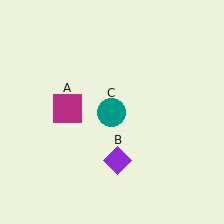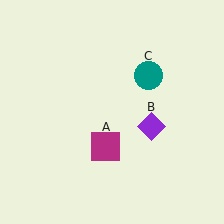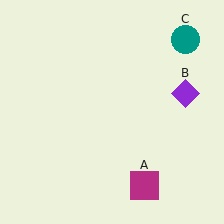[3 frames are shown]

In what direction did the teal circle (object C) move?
The teal circle (object C) moved up and to the right.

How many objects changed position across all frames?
3 objects changed position: magenta square (object A), purple diamond (object B), teal circle (object C).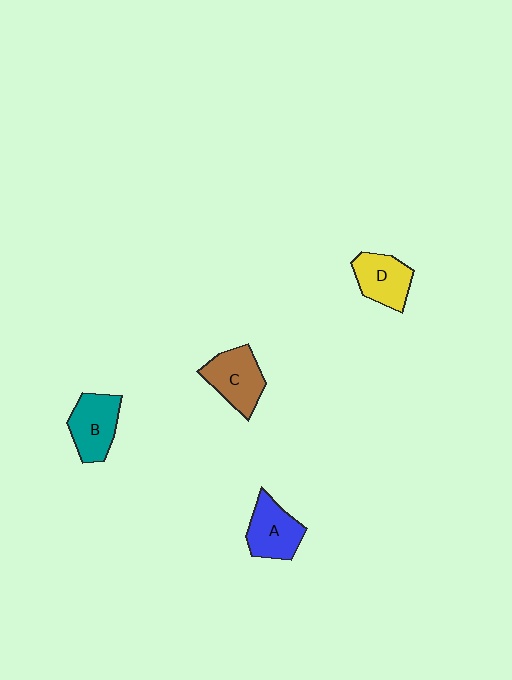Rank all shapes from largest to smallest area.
From largest to smallest: C (brown), B (teal), A (blue), D (yellow).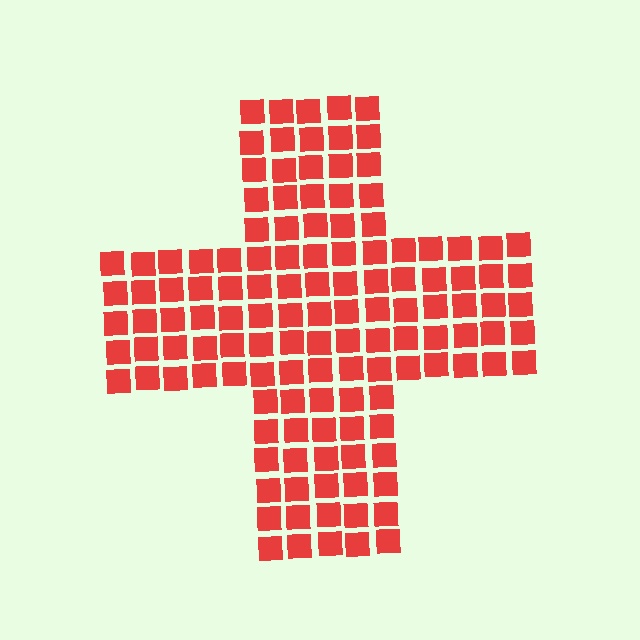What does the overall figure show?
The overall figure shows a cross.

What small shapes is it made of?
It is made of small squares.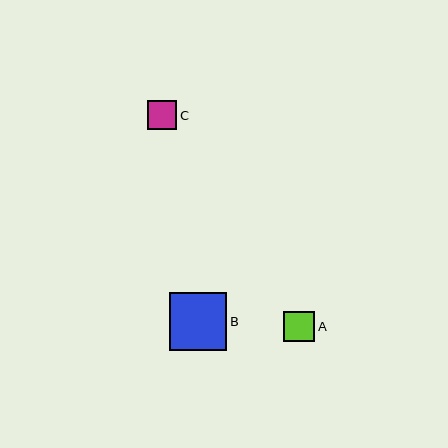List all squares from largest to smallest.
From largest to smallest: B, A, C.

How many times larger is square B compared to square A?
Square B is approximately 1.9 times the size of square A.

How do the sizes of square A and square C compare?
Square A and square C are approximately the same size.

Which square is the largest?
Square B is the largest with a size of approximately 58 pixels.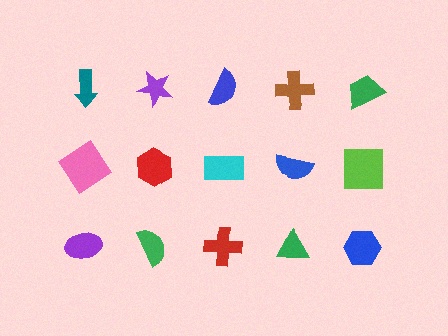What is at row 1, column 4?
A brown cross.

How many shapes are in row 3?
5 shapes.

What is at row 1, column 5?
A green trapezoid.